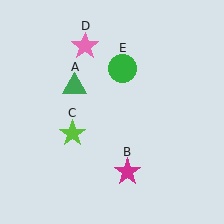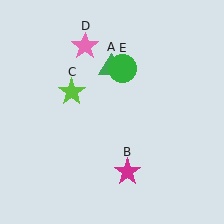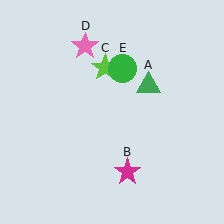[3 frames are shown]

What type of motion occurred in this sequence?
The green triangle (object A), lime star (object C) rotated clockwise around the center of the scene.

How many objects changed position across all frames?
2 objects changed position: green triangle (object A), lime star (object C).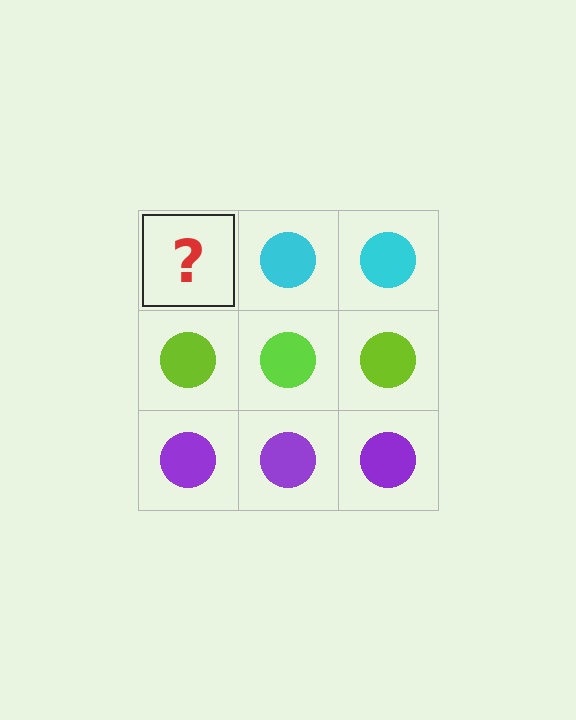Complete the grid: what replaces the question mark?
The question mark should be replaced with a cyan circle.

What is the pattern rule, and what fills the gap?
The rule is that each row has a consistent color. The gap should be filled with a cyan circle.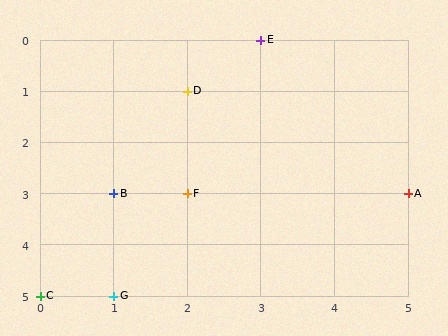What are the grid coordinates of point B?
Point B is at grid coordinates (1, 3).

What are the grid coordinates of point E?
Point E is at grid coordinates (3, 0).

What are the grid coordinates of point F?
Point F is at grid coordinates (2, 3).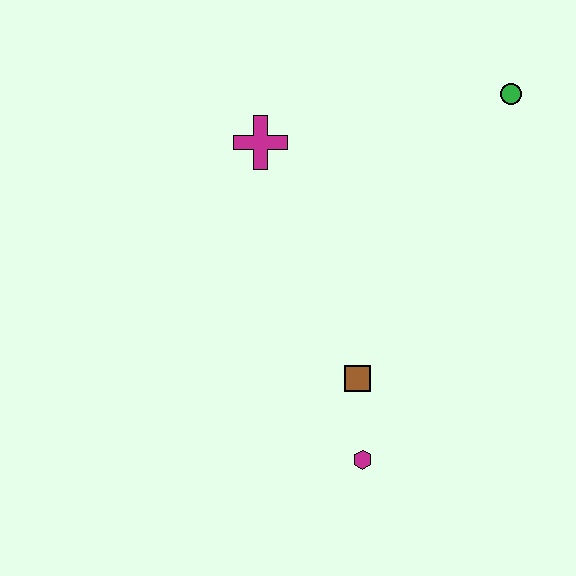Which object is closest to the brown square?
The magenta hexagon is closest to the brown square.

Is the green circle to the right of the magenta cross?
Yes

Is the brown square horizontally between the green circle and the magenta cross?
Yes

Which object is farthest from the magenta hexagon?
The green circle is farthest from the magenta hexagon.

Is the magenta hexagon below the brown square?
Yes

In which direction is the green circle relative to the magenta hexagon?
The green circle is above the magenta hexagon.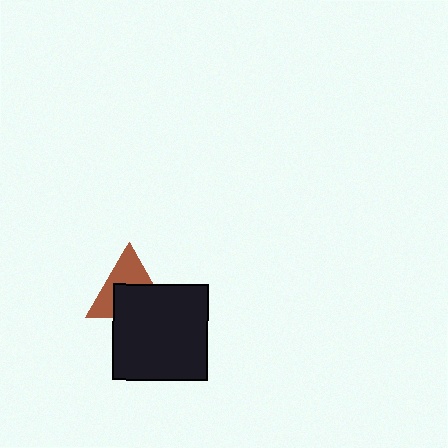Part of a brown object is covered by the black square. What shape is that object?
It is a triangle.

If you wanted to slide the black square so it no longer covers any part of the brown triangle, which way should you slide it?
Slide it down — that is the most direct way to separate the two shapes.